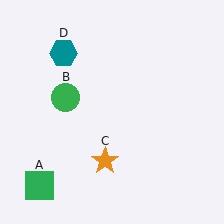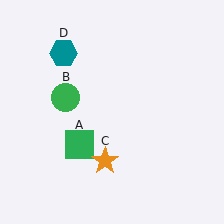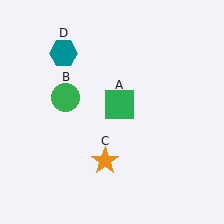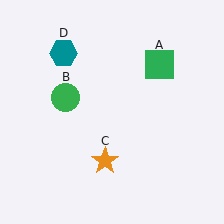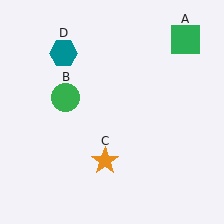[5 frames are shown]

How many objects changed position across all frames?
1 object changed position: green square (object A).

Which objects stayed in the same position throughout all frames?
Green circle (object B) and orange star (object C) and teal hexagon (object D) remained stationary.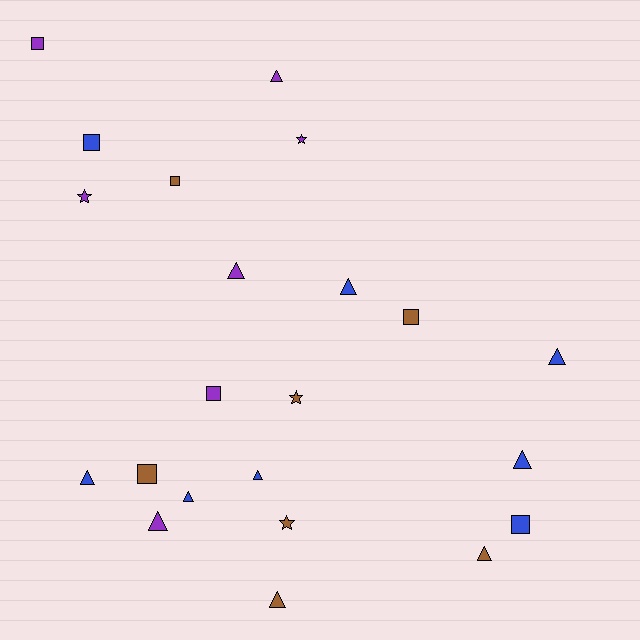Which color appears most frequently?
Blue, with 8 objects.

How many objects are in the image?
There are 22 objects.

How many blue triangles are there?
There are 6 blue triangles.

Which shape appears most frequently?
Triangle, with 11 objects.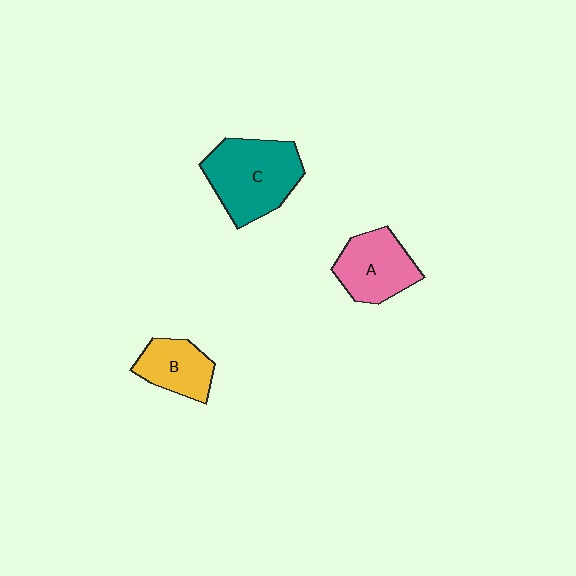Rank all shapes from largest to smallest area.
From largest to smallest: C (teal), A (pink), B (yellow).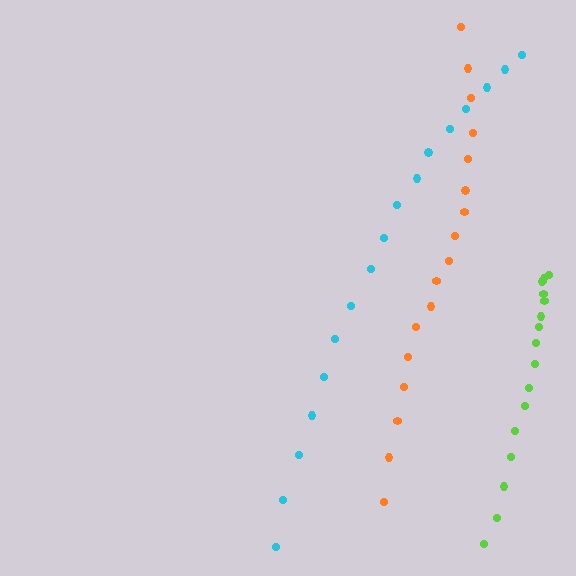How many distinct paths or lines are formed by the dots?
There are 3 distinct paths.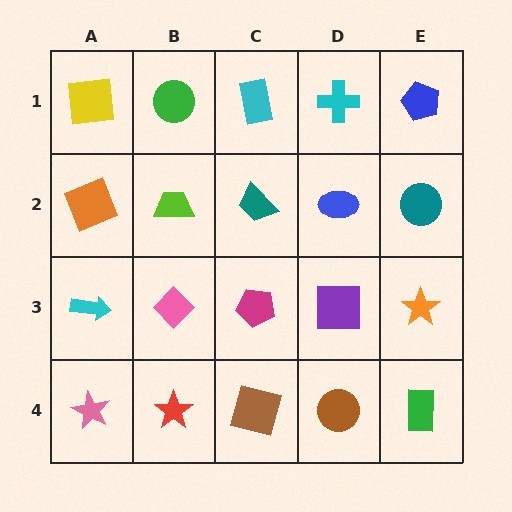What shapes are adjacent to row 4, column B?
A pink diamond (row 3, column B), a pink star (row 4, column A), a brown square (row 4, column C).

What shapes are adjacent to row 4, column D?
A purple square (row 3, column D), a brown square (row 4, column C), a green rectangle (row 4, column E).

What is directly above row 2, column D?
A cyan cross.